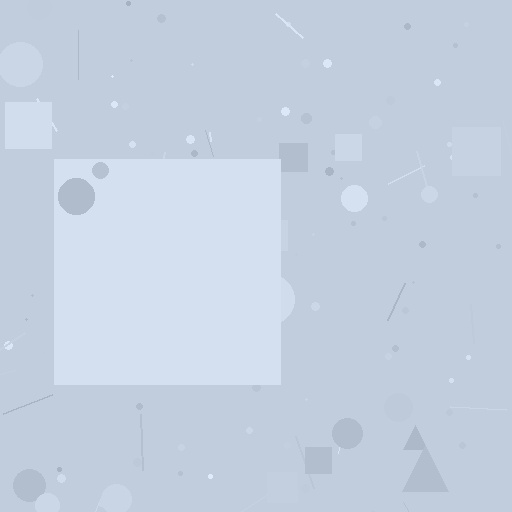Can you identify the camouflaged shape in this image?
The camouflaged shape is a square.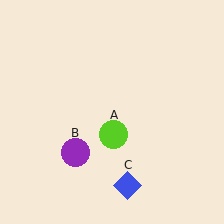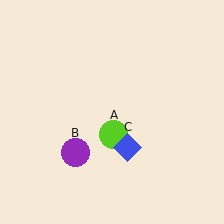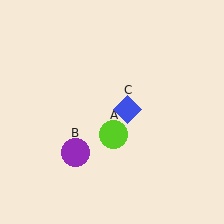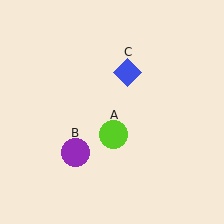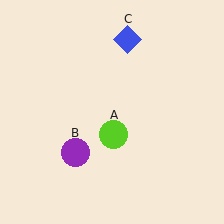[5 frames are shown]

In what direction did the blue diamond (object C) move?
The blue diamond (object C) moved up.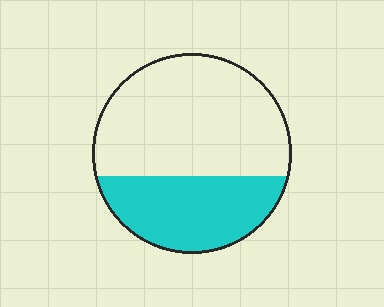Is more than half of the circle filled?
No.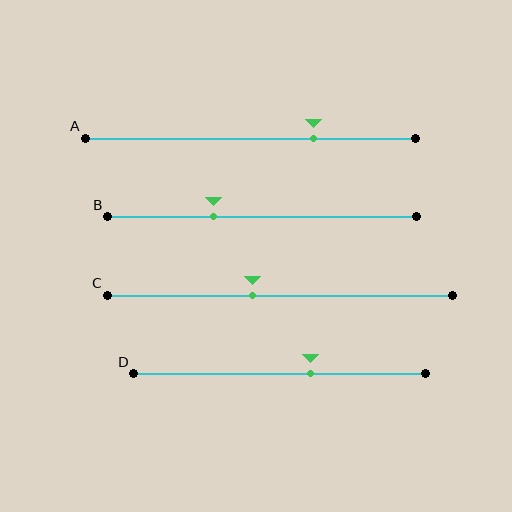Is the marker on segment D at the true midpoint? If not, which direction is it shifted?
No, the marker on segment D is shifted to the right by about 11% of the segment length.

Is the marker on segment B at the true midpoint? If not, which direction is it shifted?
No, the marker on segment B is shifted to the left by about 16% of the segment length.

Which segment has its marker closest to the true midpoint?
Segment C has its marker closest to the true midpoint.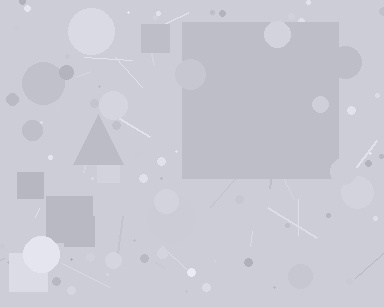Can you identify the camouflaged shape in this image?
The camouflaged shape is a square.